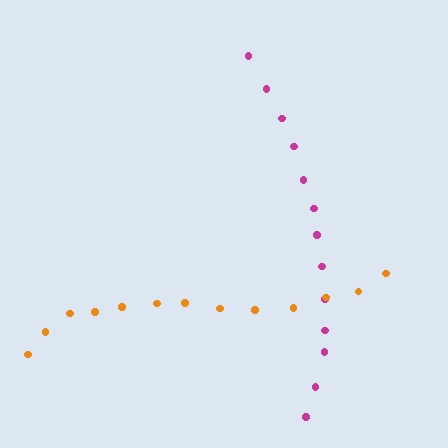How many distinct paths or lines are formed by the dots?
There are 2 distinct paths.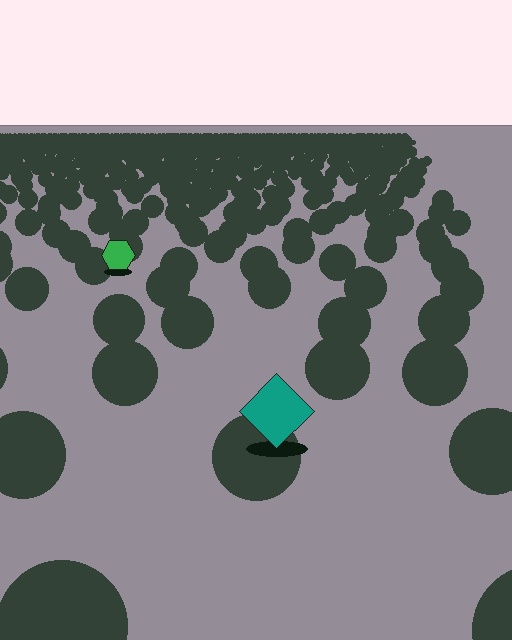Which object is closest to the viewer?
The teal diamond is closest. The texture marks near it are larger and more spread out.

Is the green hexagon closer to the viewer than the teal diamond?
No. The teal diamond is closer — you can tell from the texture gradient: the ground texture is coarser near it.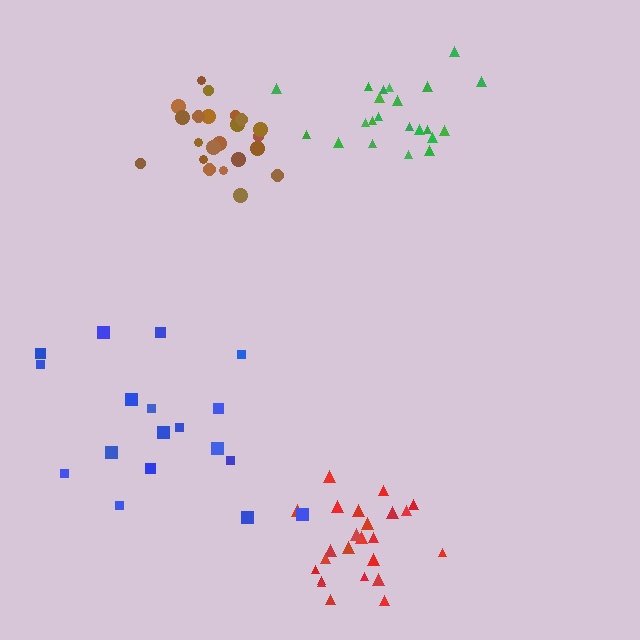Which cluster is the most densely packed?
Brown.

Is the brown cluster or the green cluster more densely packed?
Brown.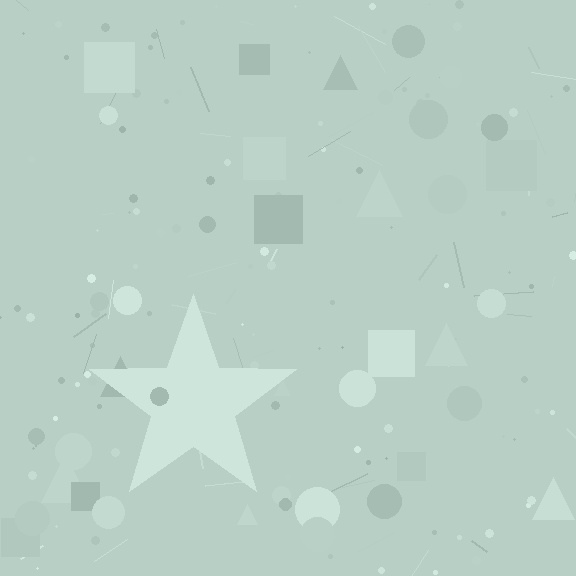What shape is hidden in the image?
A star is hidden in the image.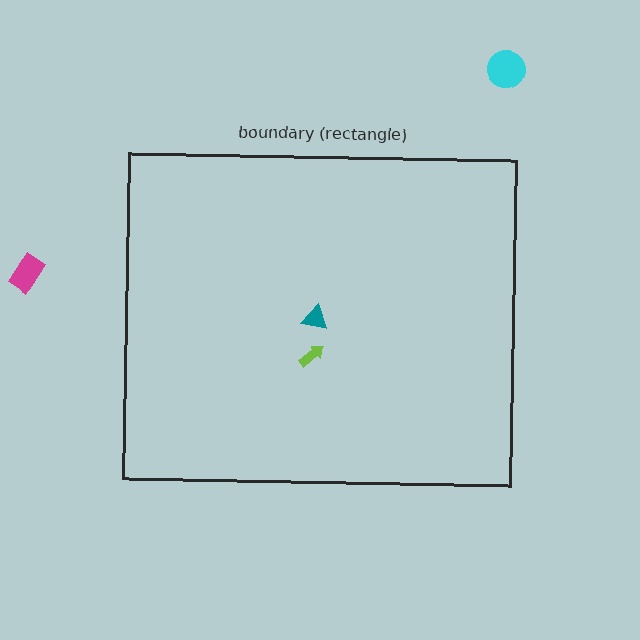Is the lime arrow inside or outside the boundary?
Inside.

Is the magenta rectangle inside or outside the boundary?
Outside.